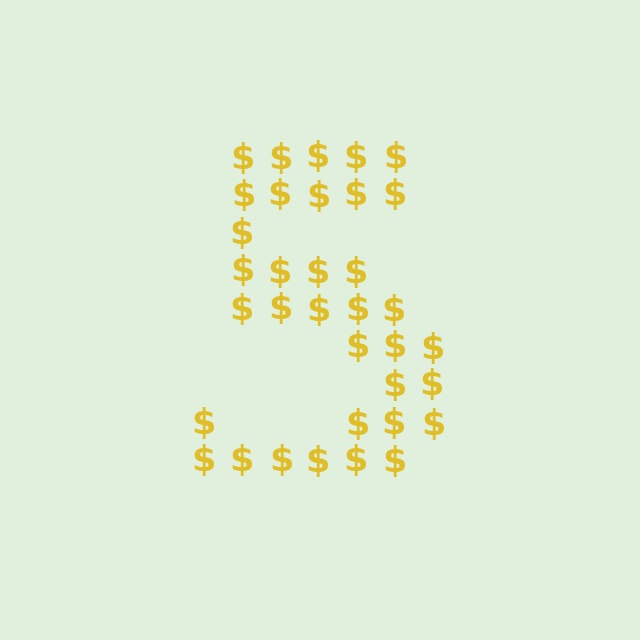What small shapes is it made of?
It is made of small dollar signs.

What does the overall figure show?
The overall figure shows the digit 5.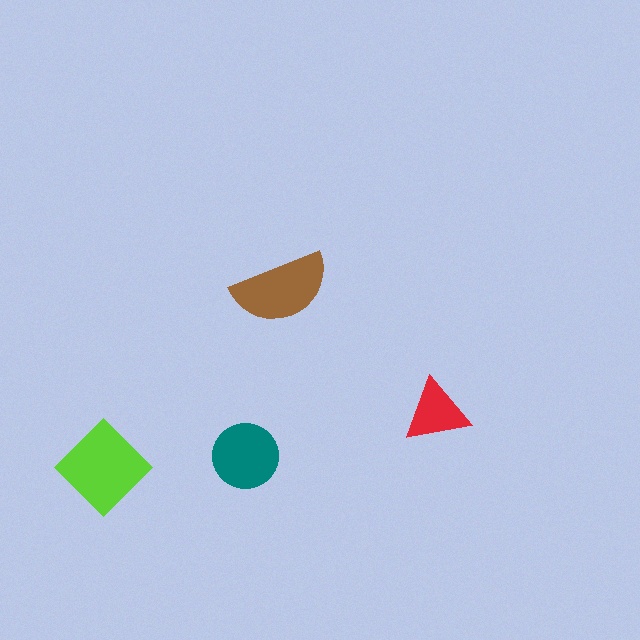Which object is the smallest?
The red triangle.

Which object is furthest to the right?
The red triangle is rightmost.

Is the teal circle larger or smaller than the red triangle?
Larger.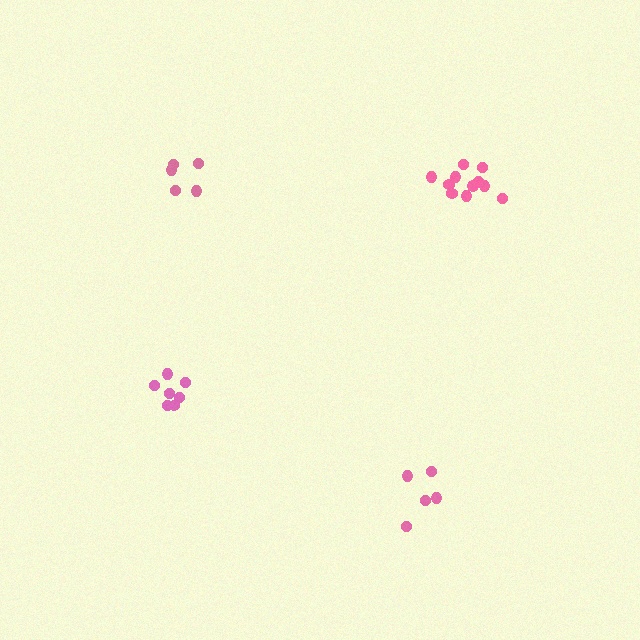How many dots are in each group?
Group 1: 5 dots, Group 2: 5 dots, Group 3: 11 dots, Group 4: 7 dots (28 total).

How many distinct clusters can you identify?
There are 4 distinct clusters.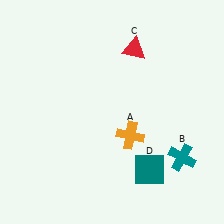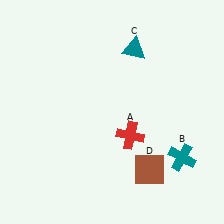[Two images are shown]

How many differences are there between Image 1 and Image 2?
There are 3 differences between the two images.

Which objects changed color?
A changed from orange to red. C changed from red to teal. D changed from teal to brown.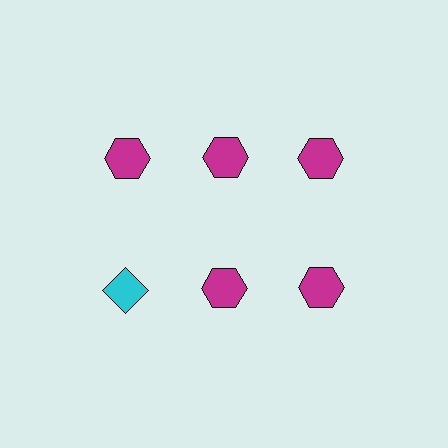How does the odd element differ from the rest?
It differs in both color (cyan instead of magenta) and shape (diamond instead of hexagon).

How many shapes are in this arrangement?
There are 6 shapes arranged in a grid pattern.